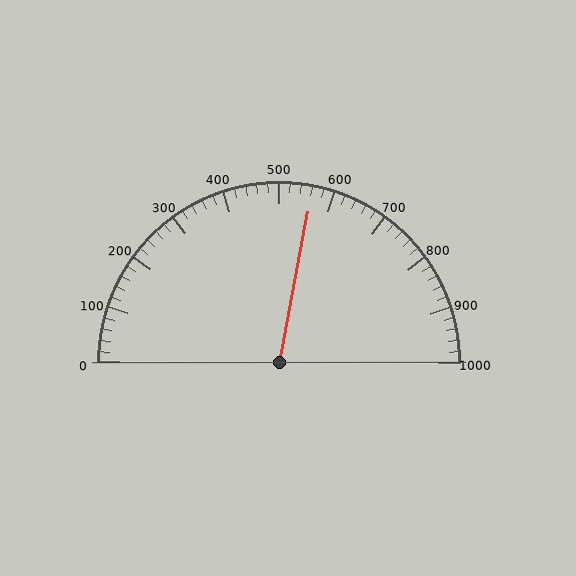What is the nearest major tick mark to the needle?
The nearest major tick mark is 600.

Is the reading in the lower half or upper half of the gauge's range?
The reading is in the upper half of the range (0 to 1000).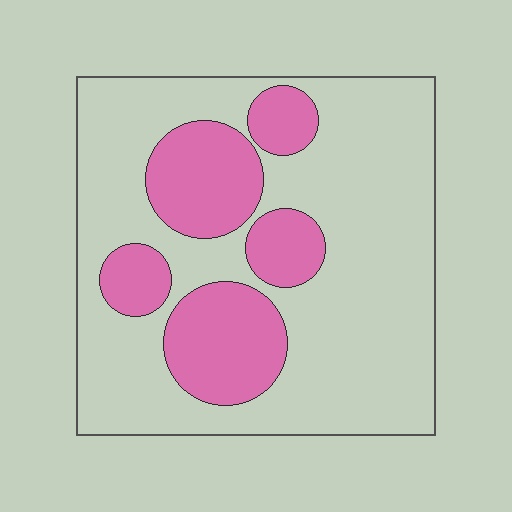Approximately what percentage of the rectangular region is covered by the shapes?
Approximately 30%.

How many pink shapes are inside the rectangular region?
5.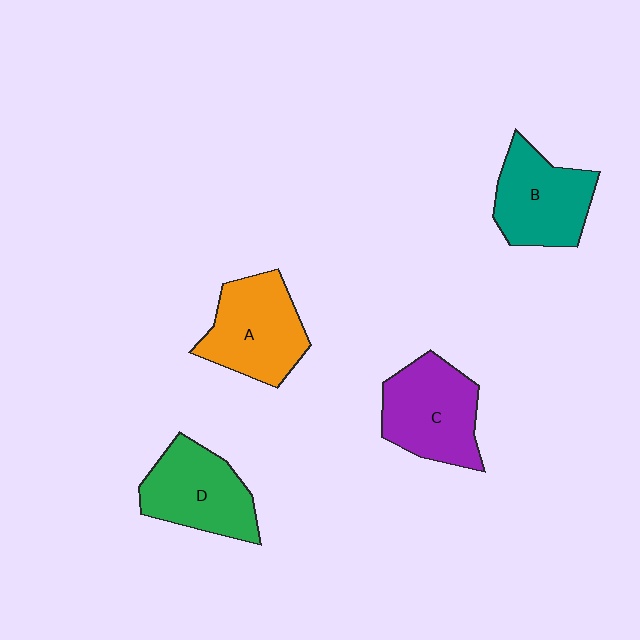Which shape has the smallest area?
Shape B (teal).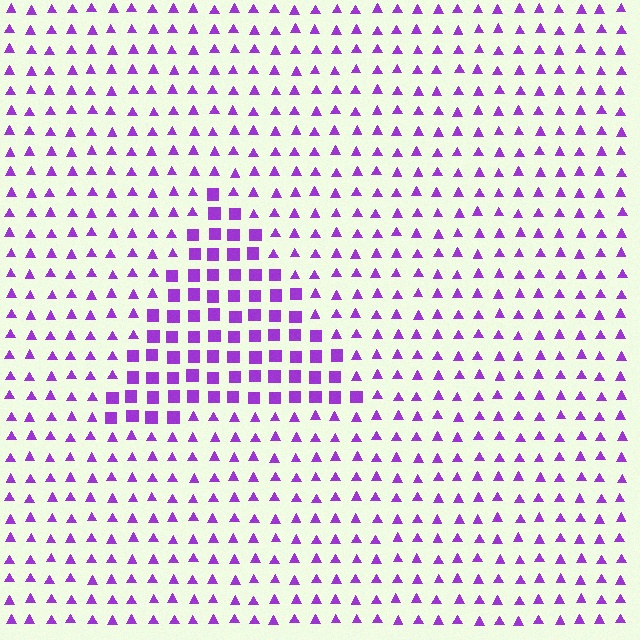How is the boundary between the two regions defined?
The boundary is defined by a change in element shape: squares inside vs. triangles outside. All elements share the same color and spacing.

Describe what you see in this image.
The image is filled with small purple elements arranged in a uniform grid. A triangle-shaped region contains squares, while the surrounding area contains triangles. The boundary is defined purely by the change in element shape.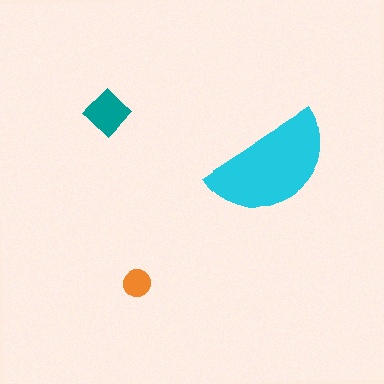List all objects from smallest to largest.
The orange circle, the teal diamond, the cyan semicircle.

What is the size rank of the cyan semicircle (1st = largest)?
1st.